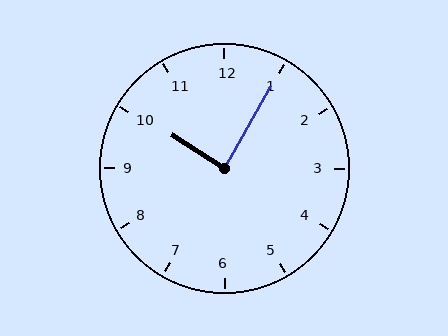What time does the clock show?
10:05.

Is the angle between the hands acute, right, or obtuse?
It is right.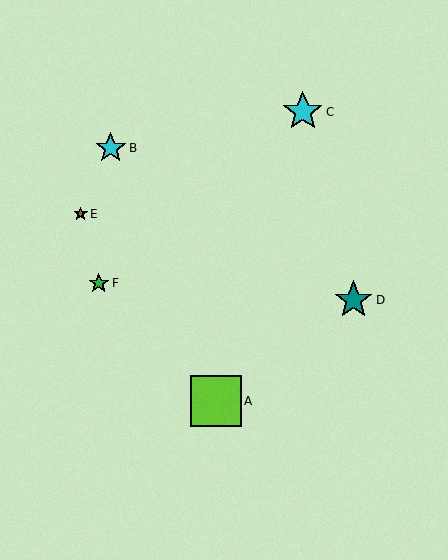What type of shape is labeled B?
Shape B is a cyan star.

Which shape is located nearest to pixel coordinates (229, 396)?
The lime square (labeled A) at (216, 401) is nearest to that location.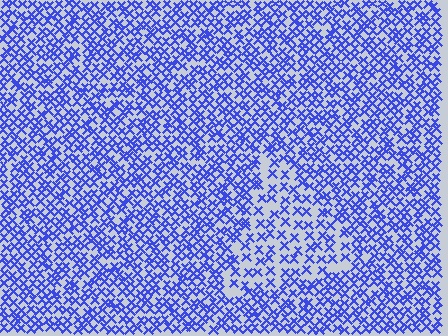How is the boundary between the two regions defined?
The boundary is defined by a change in element density (approximately 1.8x ratio). All elements are the same color, size, and shape.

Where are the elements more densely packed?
The elements are more densely packed outside the triangle boundary.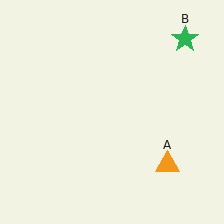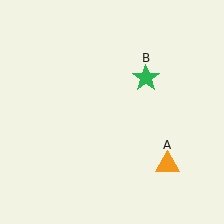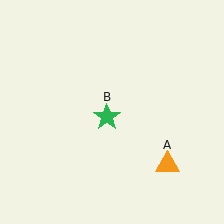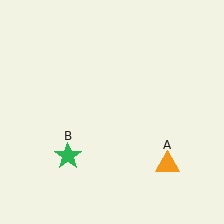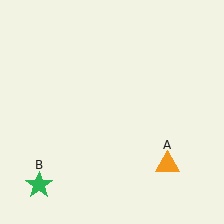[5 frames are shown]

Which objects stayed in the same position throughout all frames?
Orange triangle (object A) remained stationary.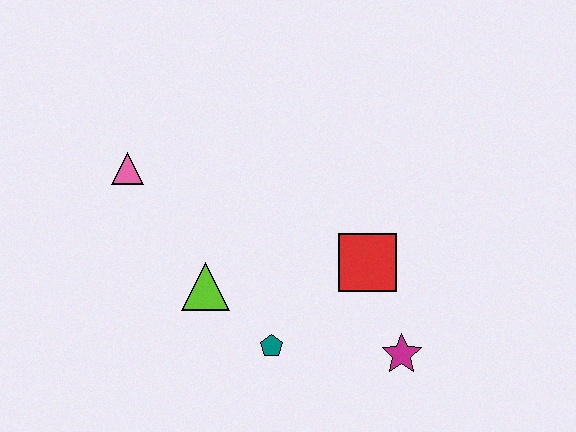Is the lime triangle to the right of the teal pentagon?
No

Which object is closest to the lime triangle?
The teal pentagon is closest to the lime triangle.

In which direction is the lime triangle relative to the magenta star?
The lime triangle is to the left of the magenta star.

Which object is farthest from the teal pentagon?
The pink triangle is farthest from the teal pentagon.